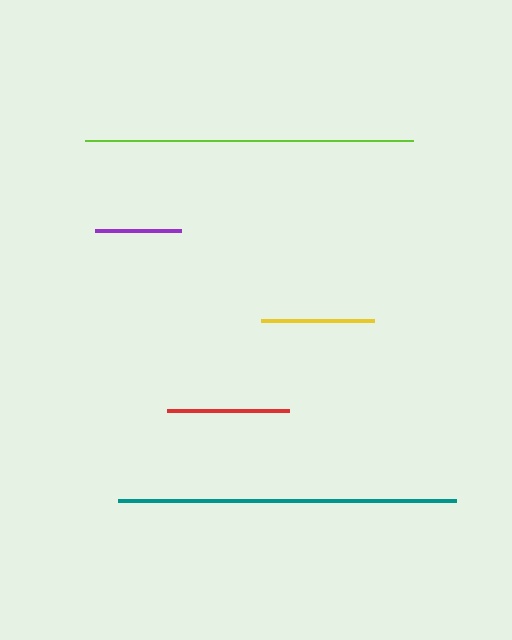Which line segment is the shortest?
The purple line is the shortest at approximately 86 pixels.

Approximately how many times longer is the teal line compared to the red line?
The teal line is approximately 2.8 times the length of the red line.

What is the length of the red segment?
The red segment is approximately 122 pixels long.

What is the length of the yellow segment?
The yellow segment is approximately 113 pixels long.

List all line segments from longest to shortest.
From longest to shortest: teal, lime, red, yellow, purple.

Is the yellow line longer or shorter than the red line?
The red line is longer than the yellow line.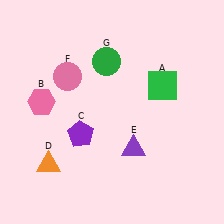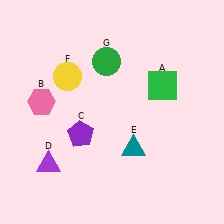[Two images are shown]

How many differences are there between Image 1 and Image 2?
There are 3 differences between the two images.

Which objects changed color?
D changed from orange to purple. E changed from purple to teal. F changed from pink to yellow.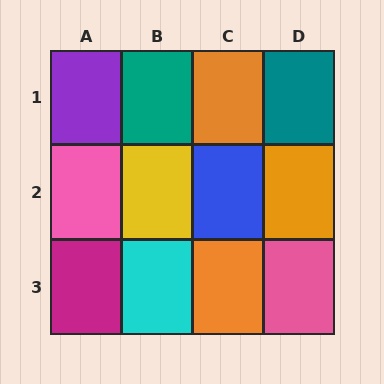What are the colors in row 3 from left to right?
Magenta, cyan, orange, pink.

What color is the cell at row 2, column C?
Blue.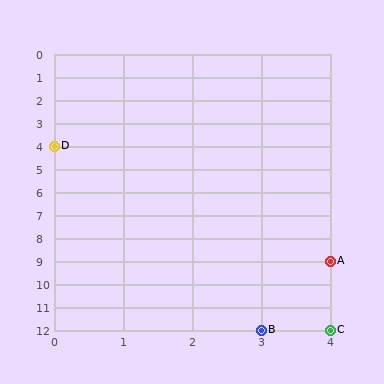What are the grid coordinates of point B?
Point B is at grid coordinates (3, 12).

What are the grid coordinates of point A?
Point A is at grid coordinates (4, 9).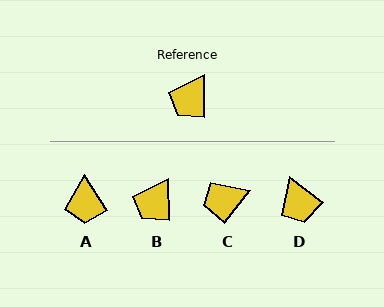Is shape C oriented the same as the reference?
No, it is off by about 38 degrees.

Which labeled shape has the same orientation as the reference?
B.